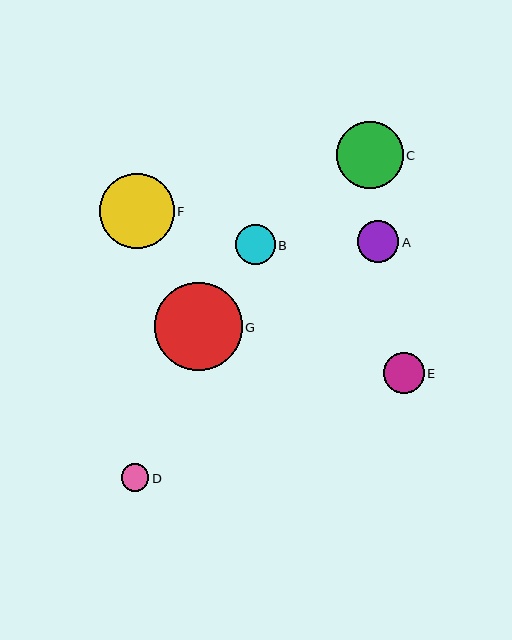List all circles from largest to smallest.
From largest to smallest: G, F, C, A, E, B, D.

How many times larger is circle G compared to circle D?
Circle G is approximately 3.2 times the size of circle D.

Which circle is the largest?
Circle G is the largest with a size of approximately 88 pixels.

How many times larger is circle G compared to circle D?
Circle G is approximately 3.2 times the size of circle D.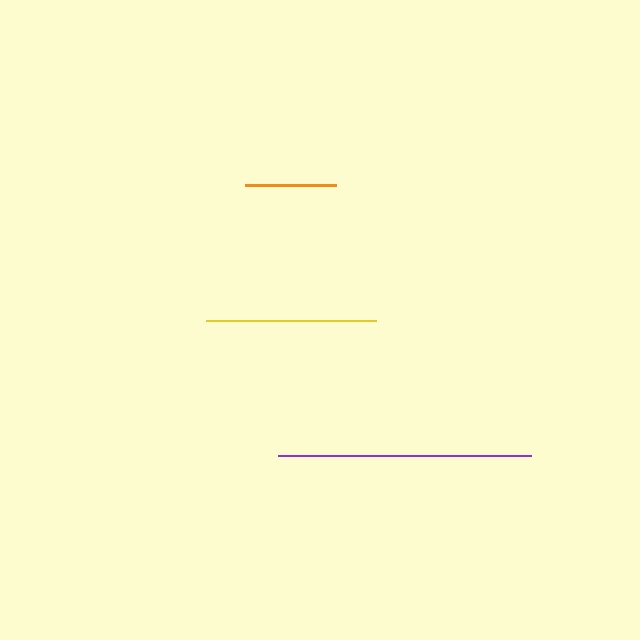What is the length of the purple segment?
The purple segment is approximately 253 pixels long.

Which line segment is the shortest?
The orange line is the shortest at approximately 91 pixels.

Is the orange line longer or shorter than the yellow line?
The yellow line is longer than the orange line.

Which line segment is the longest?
The purple line is the longest at approximately 253 pixels.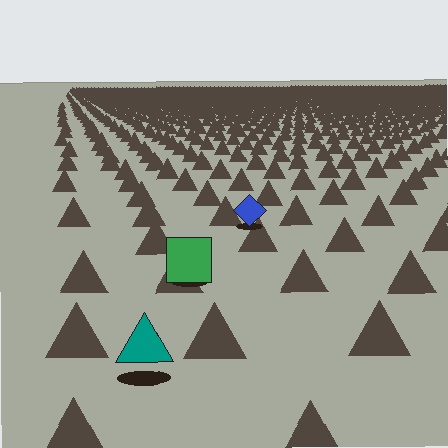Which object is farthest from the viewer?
The blue diamond is farthest from the viewer. It appears smaller and the ground texture around it is denser.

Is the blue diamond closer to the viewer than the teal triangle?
No. The teal triangle is closer — you can tell from the texture gradient: the ground texture is coarser near it.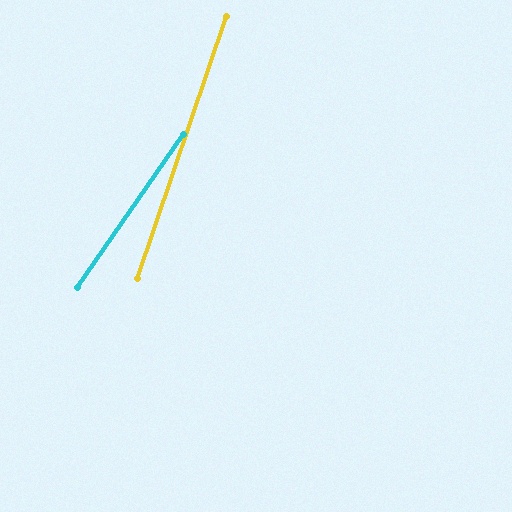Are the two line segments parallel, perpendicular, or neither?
Neither parallel nor perpendicular — they differ by about 16°.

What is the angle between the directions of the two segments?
Approximately 16 degrees.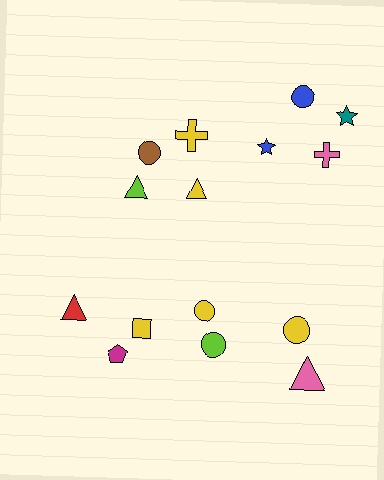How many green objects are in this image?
There are no green objects.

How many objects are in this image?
There are 15 objects.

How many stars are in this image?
There are 2 stars.